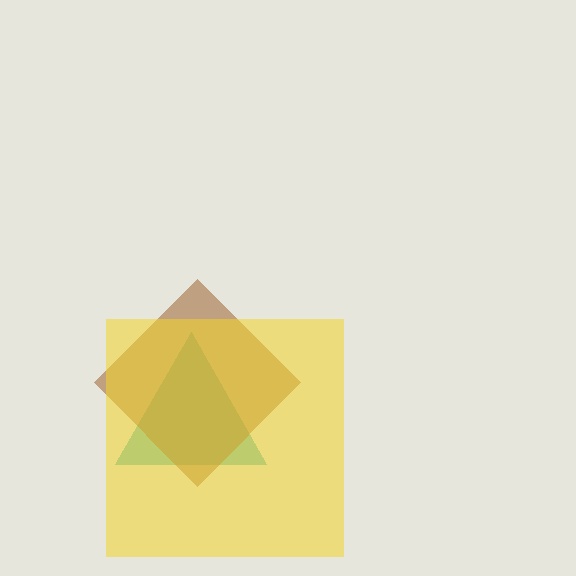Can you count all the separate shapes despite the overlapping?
Yes, there are 3 separate shapes.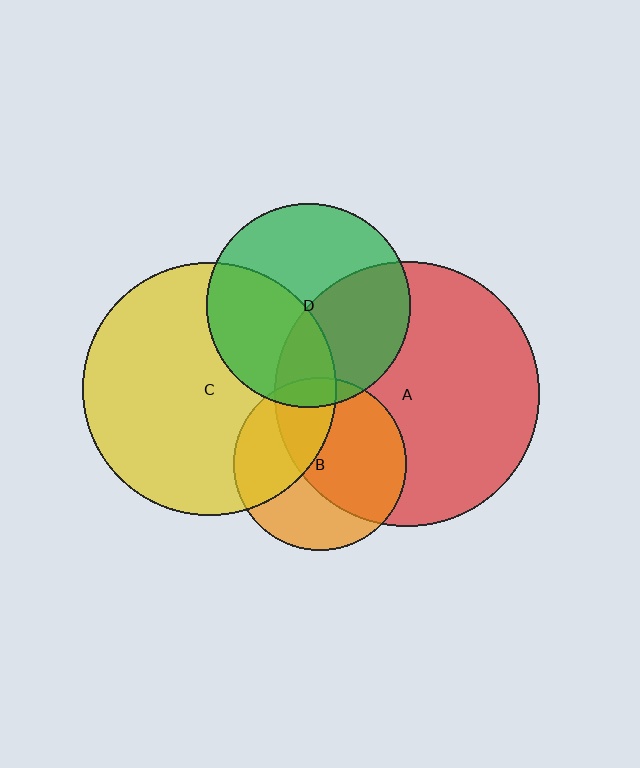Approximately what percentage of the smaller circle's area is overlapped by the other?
Approximately 40%.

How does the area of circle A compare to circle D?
Approximately 1.7 times.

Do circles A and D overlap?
Yes.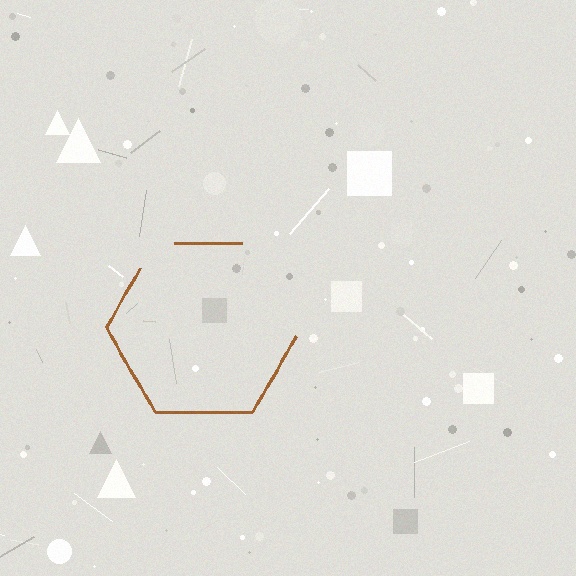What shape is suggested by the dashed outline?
The dashed outline suggests a hexagon.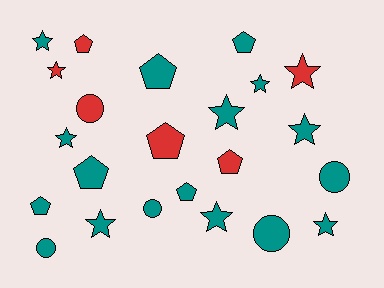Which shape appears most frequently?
Star, with 10 objects.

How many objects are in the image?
There are 23 objects.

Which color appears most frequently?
Teal, with 17 objects.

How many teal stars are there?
There are 8 teal stars.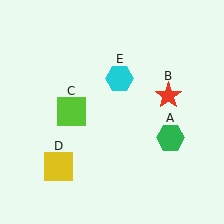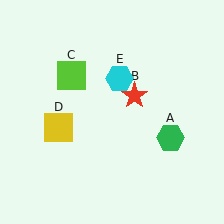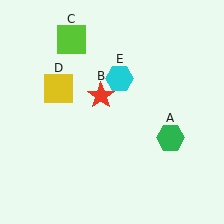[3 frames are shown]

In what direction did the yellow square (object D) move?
The yellow square (object D) moved up.